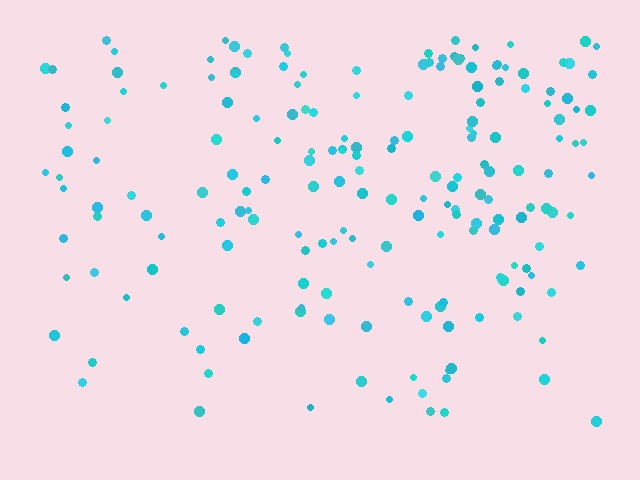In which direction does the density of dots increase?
From bottom to top, with the top side densest.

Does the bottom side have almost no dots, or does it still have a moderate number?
Still a moderate number, just noticeably fewer than the top.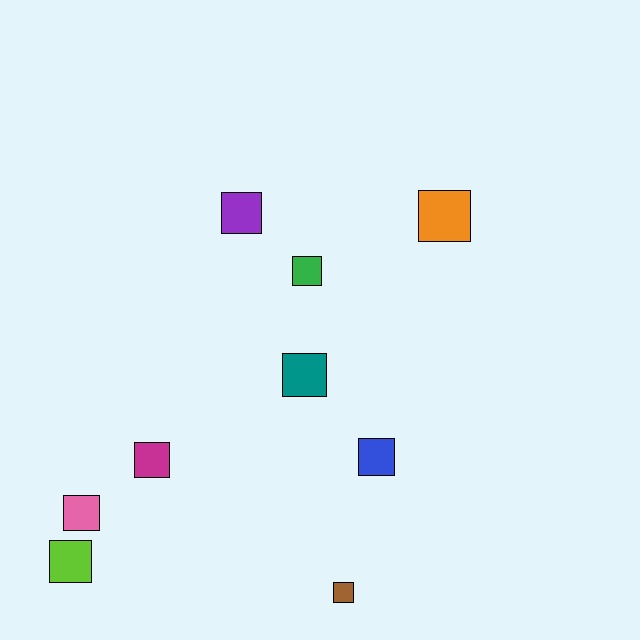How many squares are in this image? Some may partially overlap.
There are 9 squares.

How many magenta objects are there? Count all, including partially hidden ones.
There is 1 magenta object.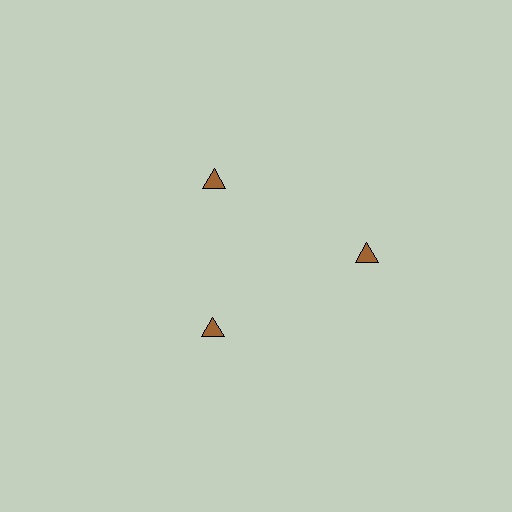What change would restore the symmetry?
The symmetry would be restored by moving it inward, back onto the ring so that all 3 triangles sit at equal angles and equal distance from the center.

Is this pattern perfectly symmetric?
No. The 3 brown triangles are arranged in a ring, but one element near the 3 o'clock position is pushed outward from the center, breaking the 3-fold rotational symmetry.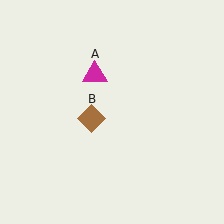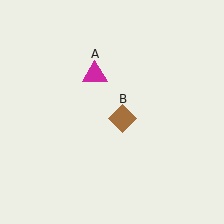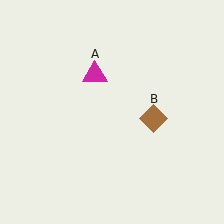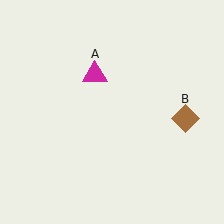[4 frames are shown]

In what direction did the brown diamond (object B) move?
The brown diamond (object B) moved right.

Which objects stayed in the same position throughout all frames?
Magenta triangle (object A) remained stationary.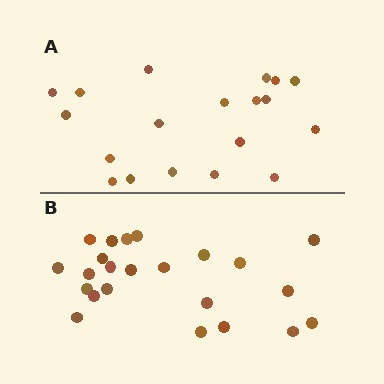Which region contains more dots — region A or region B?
Region B (the bottom region) has more dots.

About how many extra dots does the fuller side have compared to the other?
Region B has about 4 more dots than region A.